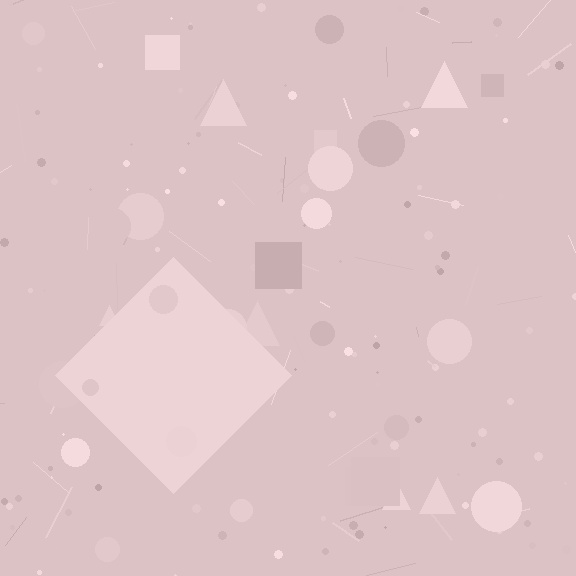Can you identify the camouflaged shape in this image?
The camouflaged shape is a diamond.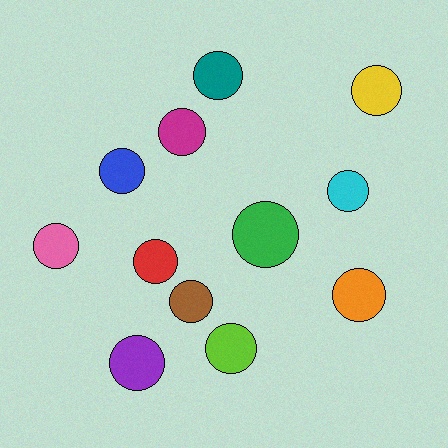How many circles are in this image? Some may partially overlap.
There are 12 circles.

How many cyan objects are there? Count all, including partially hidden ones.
There is 1 cyan object.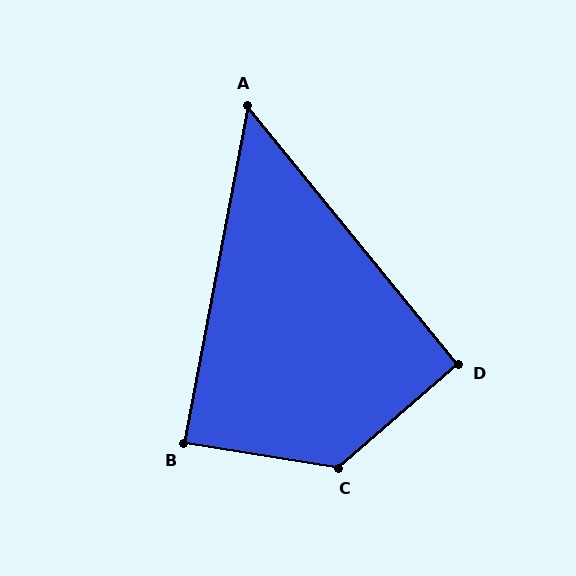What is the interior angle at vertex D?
Approximately 92 degrees (approximately right).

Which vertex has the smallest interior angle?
A, at approximately 50 degrees.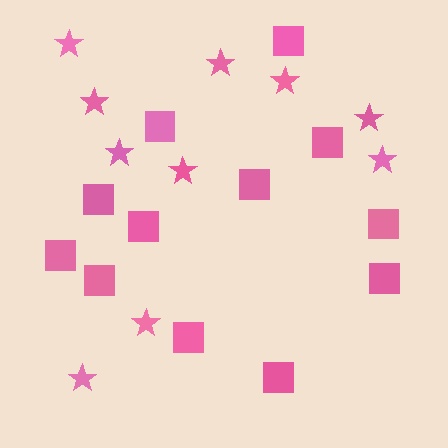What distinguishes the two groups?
There are 2 groups: one group of squares (12) and one group of stars (10).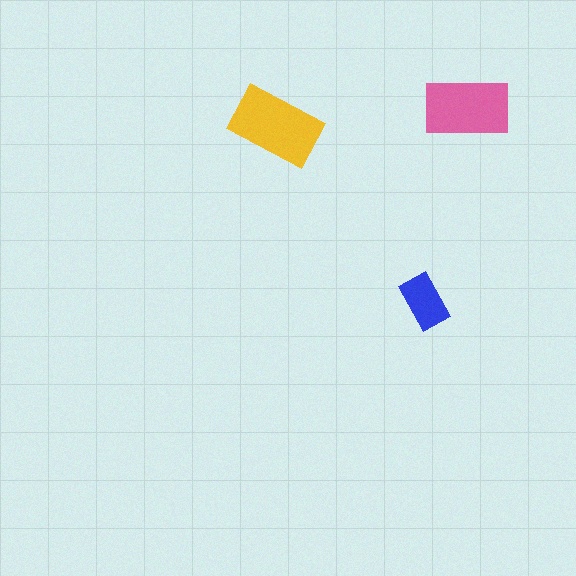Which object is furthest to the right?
The pink rectangle is rightmost.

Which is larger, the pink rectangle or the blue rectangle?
The pink one.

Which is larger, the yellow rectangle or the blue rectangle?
The yellow one.